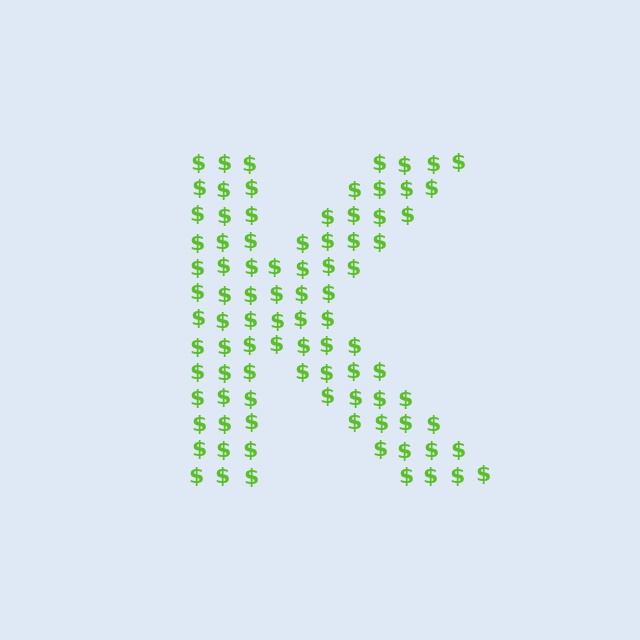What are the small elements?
The small elements are dollar signs.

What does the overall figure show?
The overall figure shows the letter K.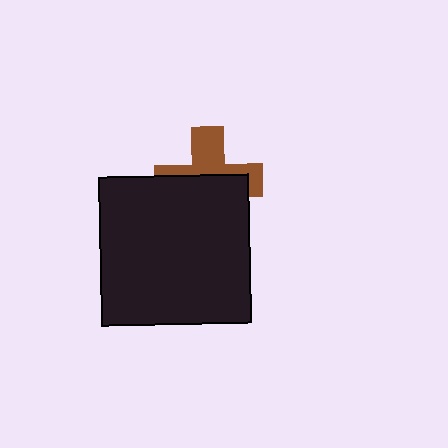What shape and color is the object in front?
The object in front is a black square.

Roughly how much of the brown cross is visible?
A small part of it is visible (roughly 43%).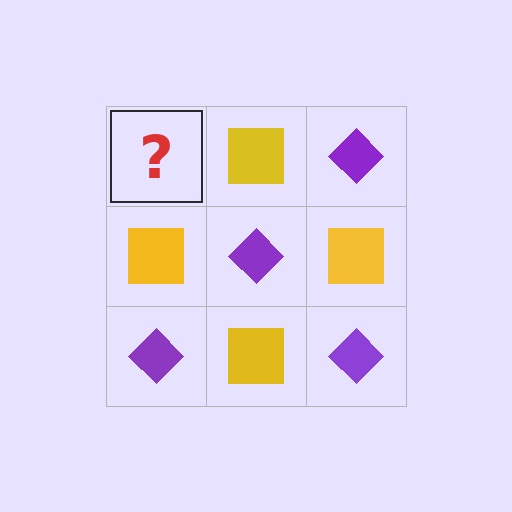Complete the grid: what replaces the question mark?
The question mark should be replaced with a purple diamond.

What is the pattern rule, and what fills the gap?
The rule is that it alternates purple diamond and yellow square in a checkerboard pattern. The gap should be filled with a purple diamond.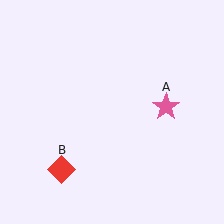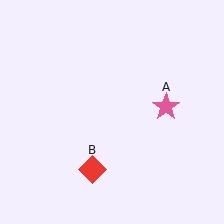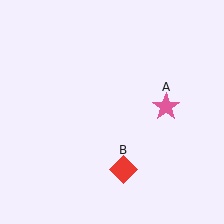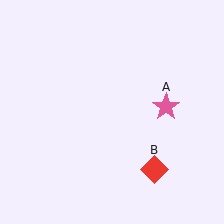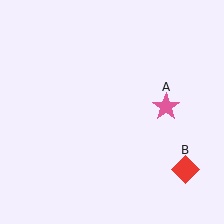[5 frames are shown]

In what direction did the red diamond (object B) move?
The red diamond (object B) moved right.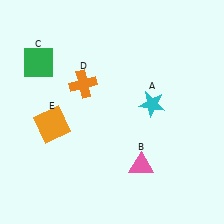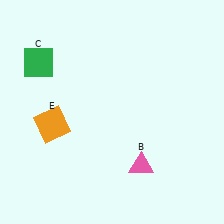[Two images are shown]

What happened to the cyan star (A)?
The cyan star (A) was removed in Image 2. It was in the top-right area of Image 1.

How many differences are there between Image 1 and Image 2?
There are 2 differences between the two images.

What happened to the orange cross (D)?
The orange cross (D) was removed in Image 2. It was in the top-left area of Image 1.